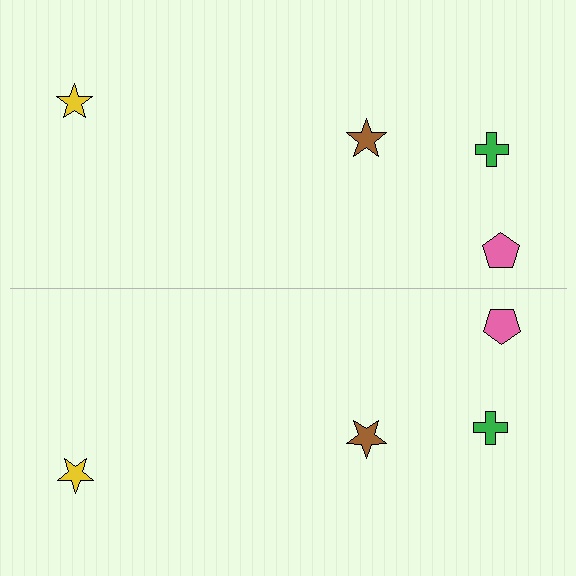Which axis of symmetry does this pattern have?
The pattern has a horizontal axis of symmetry running through the center of the image.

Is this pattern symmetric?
Yes, this pattern has bilateral (reflection) symmetry.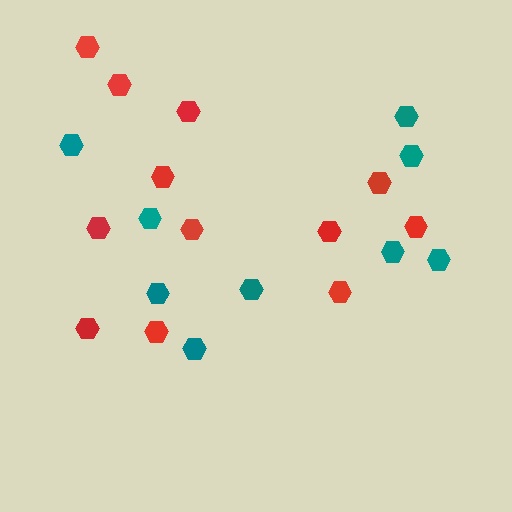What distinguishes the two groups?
There are 2 groups: one group of red hexagons (12) and one group of teal hexagons (9).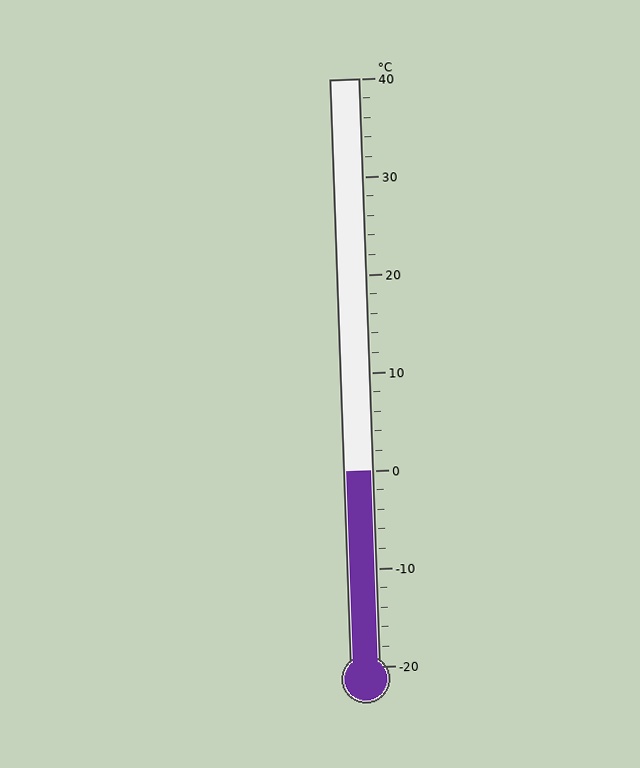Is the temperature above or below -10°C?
The temperature is above -10°C.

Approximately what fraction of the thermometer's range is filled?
The thermometer is filled to approximately 35% of its range.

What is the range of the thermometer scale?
The thermometer scale ranges from -20°C to 40°C.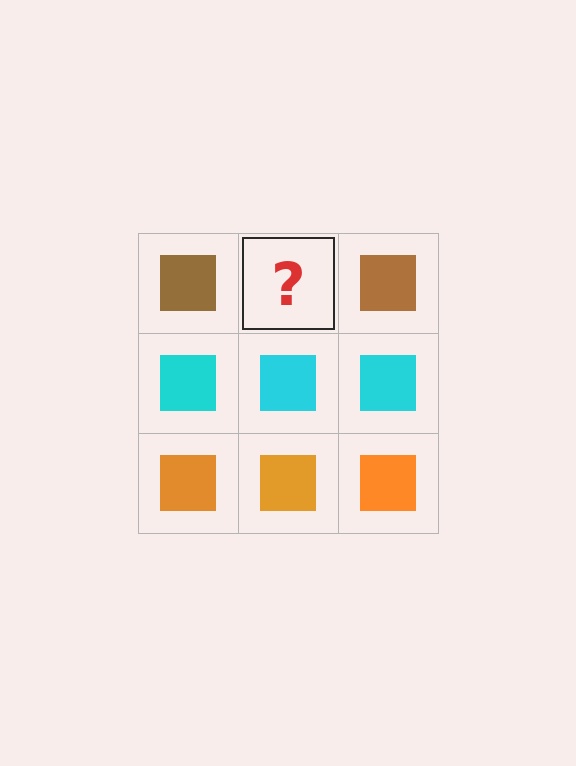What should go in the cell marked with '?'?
The missing cell should contain a brown square.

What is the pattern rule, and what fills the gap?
The rule is that each row has a consistent color. The gap should be filled with a brown square.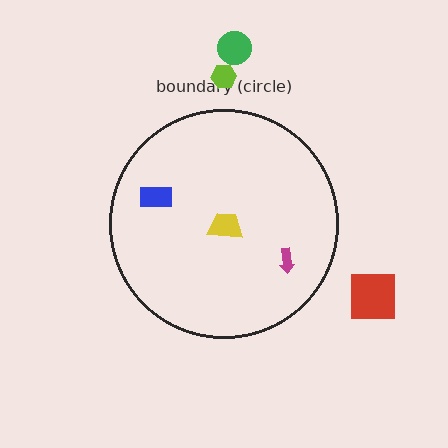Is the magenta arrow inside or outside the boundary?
Inside.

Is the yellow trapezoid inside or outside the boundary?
Inside.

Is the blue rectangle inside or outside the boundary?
Inside.